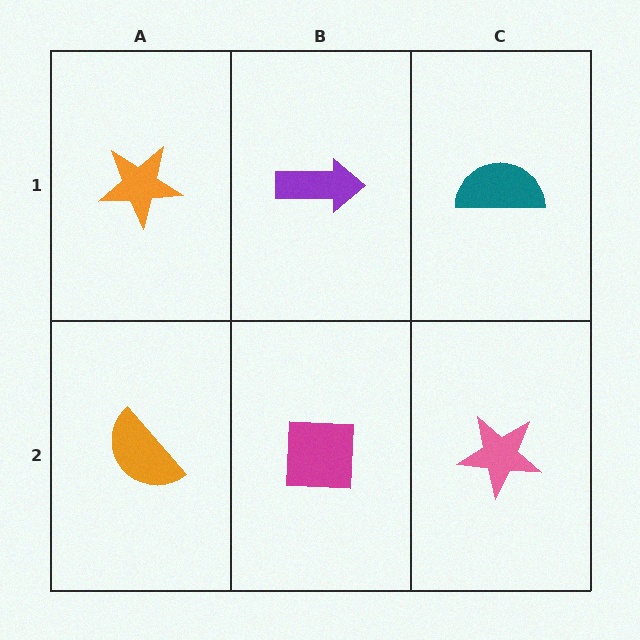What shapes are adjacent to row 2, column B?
A purple arrow (row 1, column B), an orange semicircle (row 2, column A), a pink star (row 2, column C).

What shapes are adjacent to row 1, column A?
An orange semicircle (row 2, column A), a purple arrow (row 1, column B).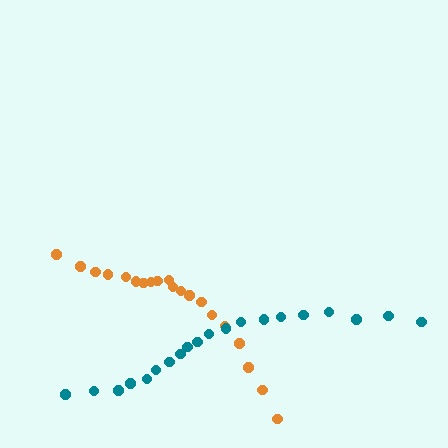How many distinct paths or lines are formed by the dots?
There are 2 distinct paths.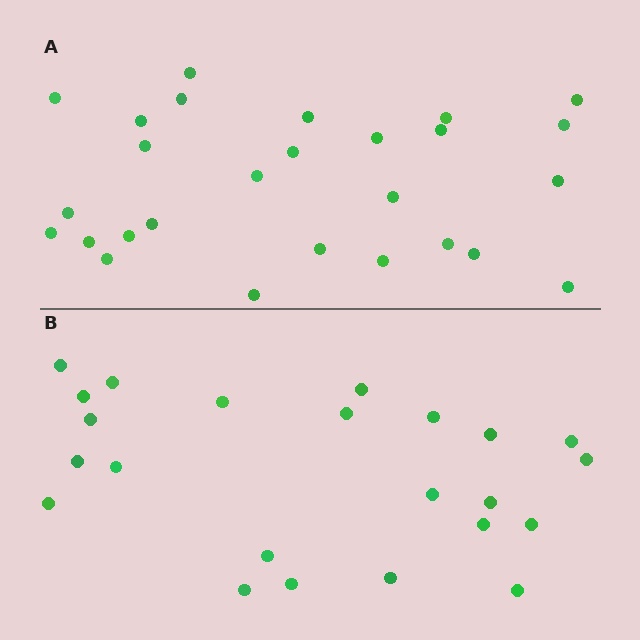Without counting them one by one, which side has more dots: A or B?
Region A (the top region) has more dots.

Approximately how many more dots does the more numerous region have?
Region A has about 4 more dots than region B.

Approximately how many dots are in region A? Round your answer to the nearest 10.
About 30 dots. (The exact count is 27, which rounds to 30.)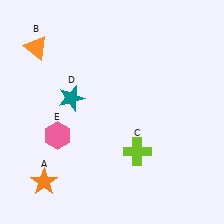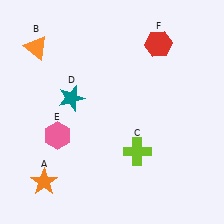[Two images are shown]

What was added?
A red hexagon (F) was added in Image 2.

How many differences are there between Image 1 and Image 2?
There is 1 difference between the two images.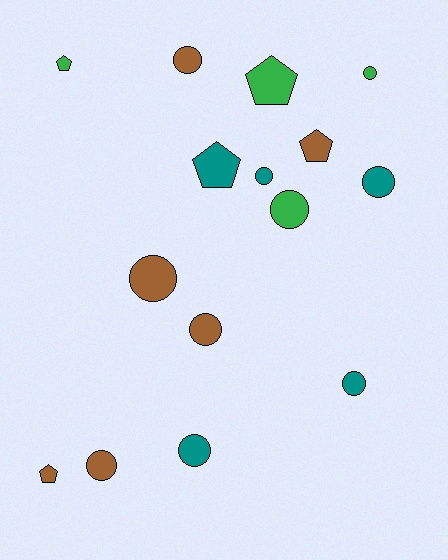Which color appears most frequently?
Brown, with 6 objects.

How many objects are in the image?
There are 15 objects.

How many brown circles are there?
There are 4 brown circles.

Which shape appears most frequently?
Circle, with 10 objects.